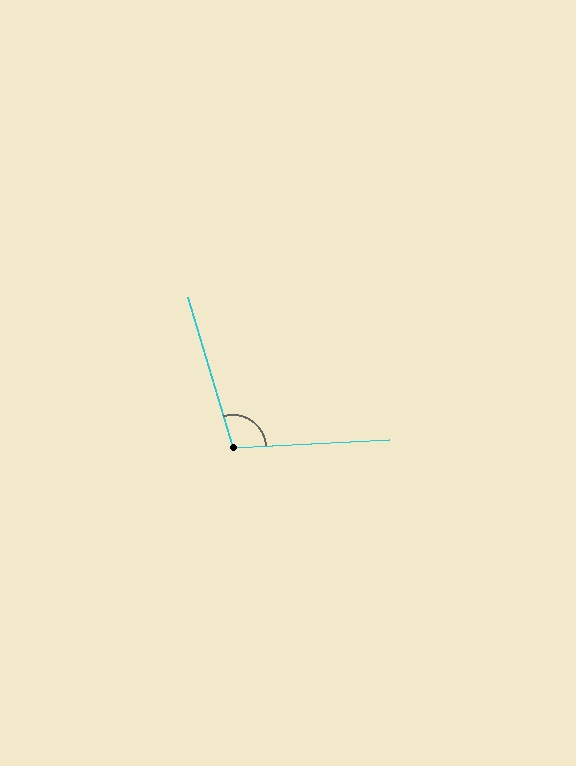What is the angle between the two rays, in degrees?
Approximately 103 degrees.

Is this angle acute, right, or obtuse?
It is obtuse.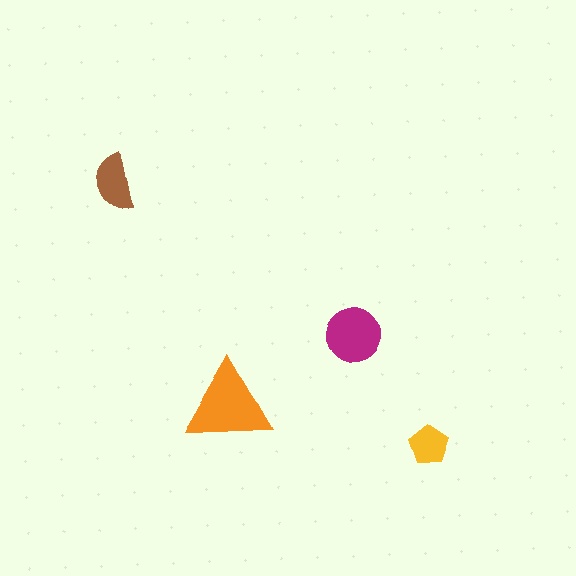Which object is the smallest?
The yellow pentagon.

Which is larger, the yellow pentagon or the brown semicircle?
The brown semicircle.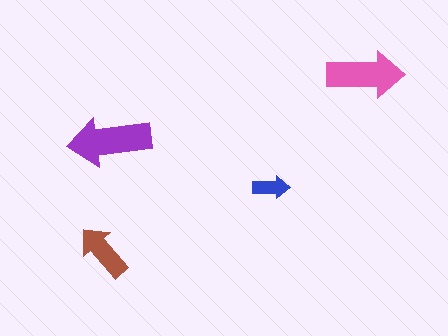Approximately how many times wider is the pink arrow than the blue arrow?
About 2 times wider.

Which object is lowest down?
The brown arrow is bottommost.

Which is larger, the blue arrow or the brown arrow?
The brown one.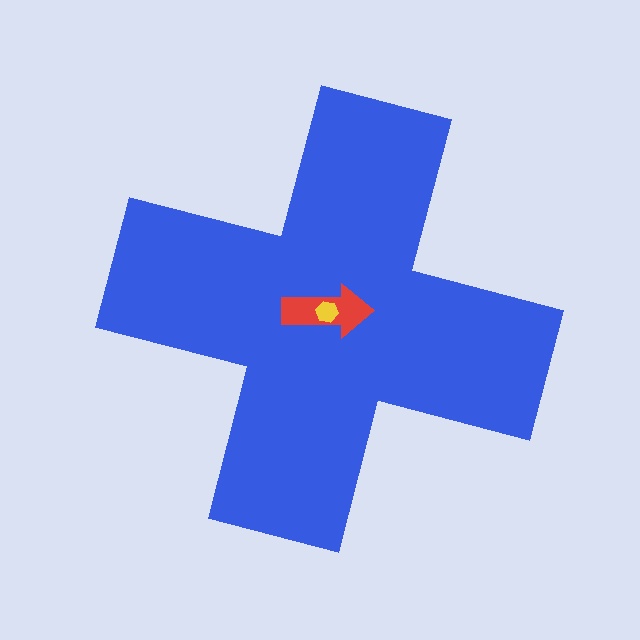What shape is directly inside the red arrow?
The yellow hexagon.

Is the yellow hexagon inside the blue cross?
Yes.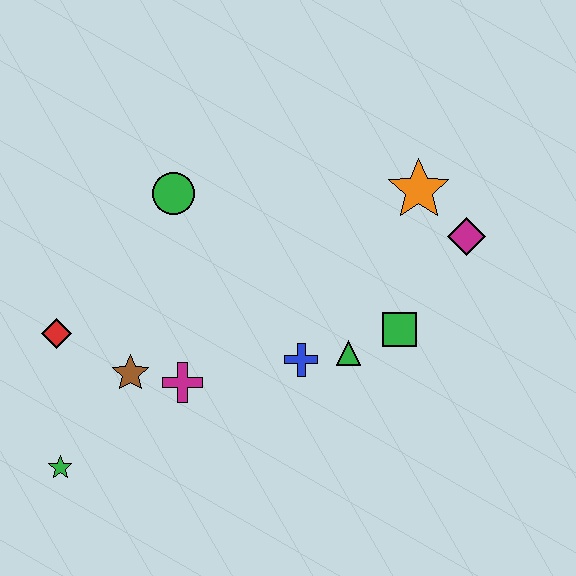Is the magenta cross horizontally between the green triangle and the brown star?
Yes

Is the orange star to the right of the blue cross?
Yes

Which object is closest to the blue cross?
The green triangle is closest to the blue cross.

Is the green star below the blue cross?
Yes